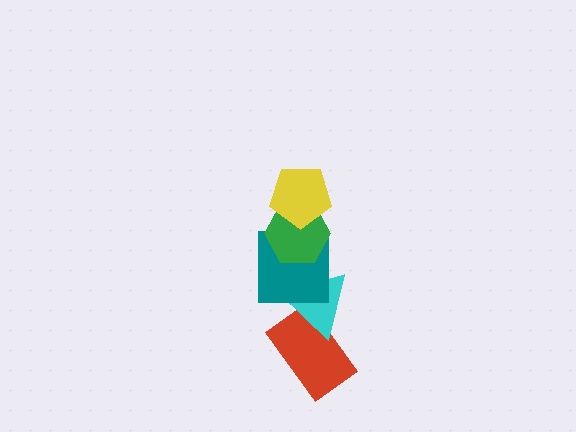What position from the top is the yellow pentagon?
The yellow pentagon is 1st from the top.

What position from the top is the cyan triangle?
The cyan triangle is 4th from the top.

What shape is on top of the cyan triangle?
The teal square is on top of the cyan triangle.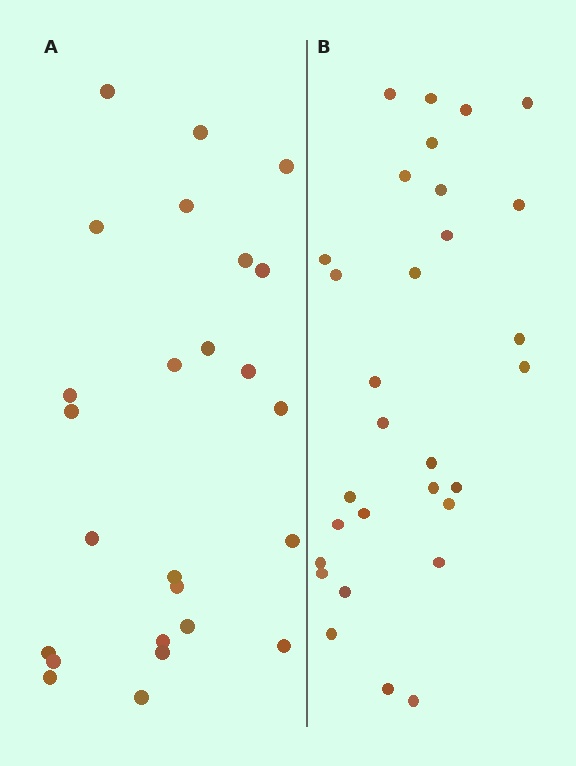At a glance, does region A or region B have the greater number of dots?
Region B (the right region) has more dots.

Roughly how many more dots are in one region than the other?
Region B has about 5 more dots than region A.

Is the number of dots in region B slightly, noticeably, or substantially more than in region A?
Region B has only slightly more — the two regions are fairly close. The ratio is roughly 1.2 to 1.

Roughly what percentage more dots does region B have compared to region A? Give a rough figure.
About 20% more.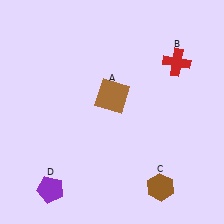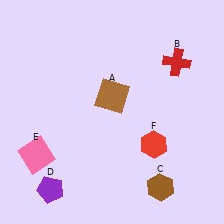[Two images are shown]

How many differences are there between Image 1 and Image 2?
There are 2 differences between the two images.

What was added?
A pink square (E), a red hexagon (F) were added in Image 2.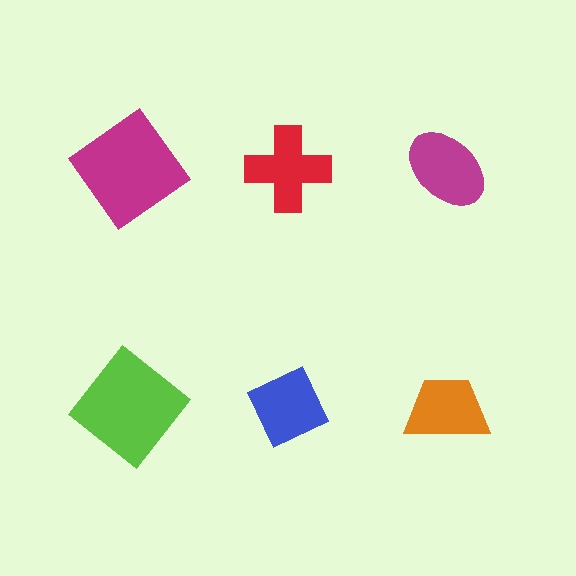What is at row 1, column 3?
A magenta ellipse.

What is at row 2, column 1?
A lime diamond.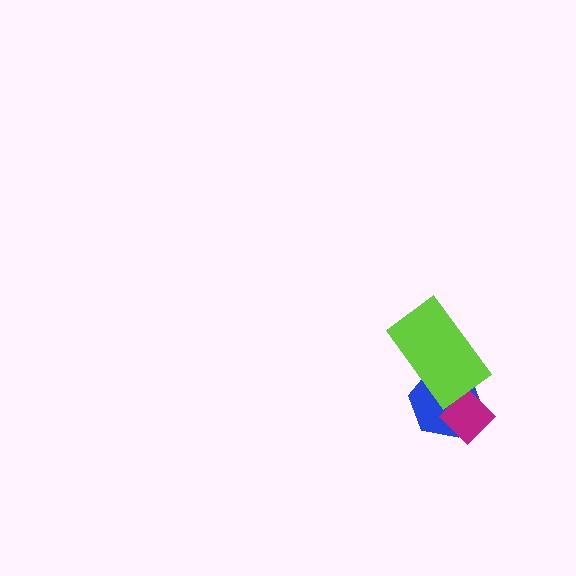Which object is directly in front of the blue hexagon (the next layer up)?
The magenta diamond is directly in front of the blue hexagon.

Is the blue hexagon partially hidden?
Yes, it is partially covered by another shape.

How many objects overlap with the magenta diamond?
1 object overlaps with the magenta diamond.